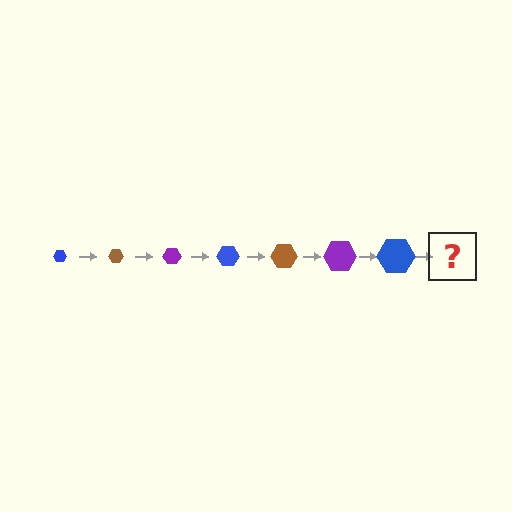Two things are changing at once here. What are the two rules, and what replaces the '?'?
The two rules are that the hexagon grows larger each step and the color cycles through blue, brown, and purple. The '?' should be a brown hexagon, larger than the previous one.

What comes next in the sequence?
The next element should be a brown hexagon, larger than the previous one.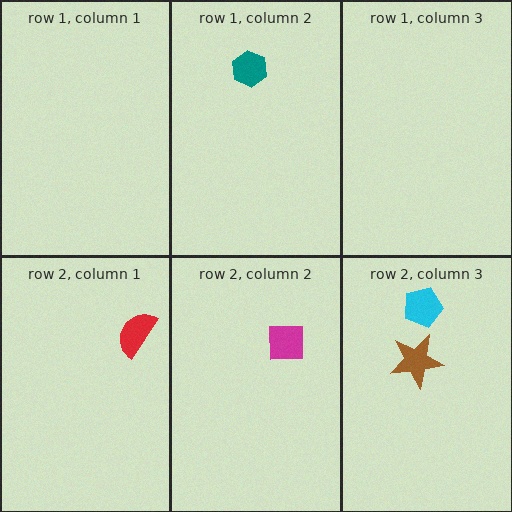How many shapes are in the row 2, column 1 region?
1.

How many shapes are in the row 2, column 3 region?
2.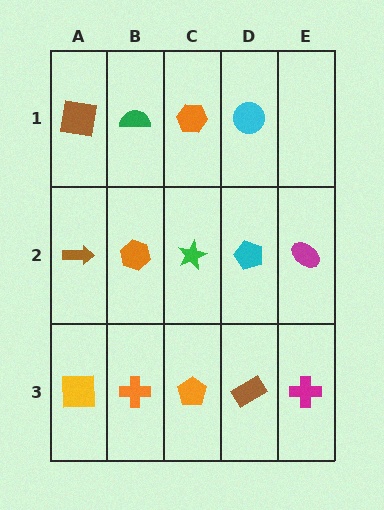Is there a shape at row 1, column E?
No, that cell is empty.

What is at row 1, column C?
An orange hexagon.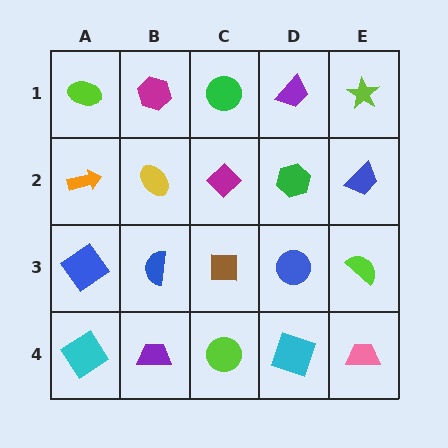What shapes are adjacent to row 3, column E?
A blue trapezoid (row 2, column E), a pink trapezoid (row 4, column E), a blue circle (row 3, column D).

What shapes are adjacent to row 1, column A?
An orange arrow (row 2, column A), a magenta hexagon (row 1, column B).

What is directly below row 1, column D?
A green hexagon.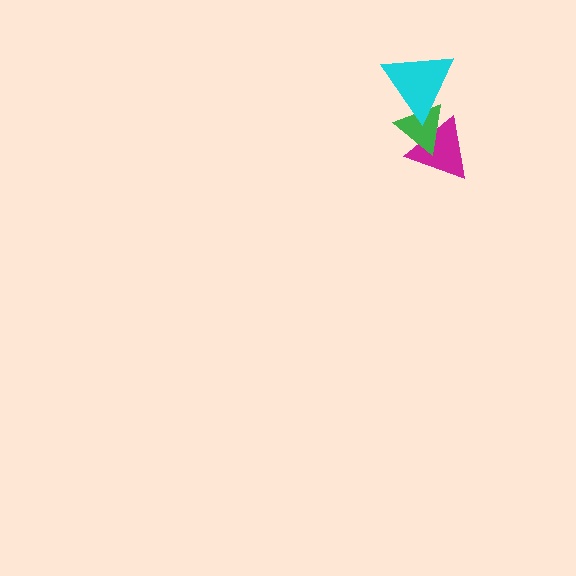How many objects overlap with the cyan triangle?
2 objects overlap with the cyan triangle.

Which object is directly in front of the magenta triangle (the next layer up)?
The green triangle is directly in front of the magenta triangle.